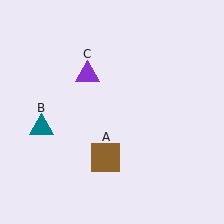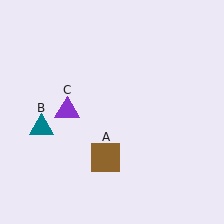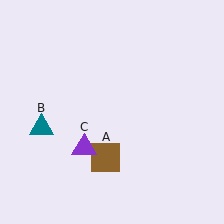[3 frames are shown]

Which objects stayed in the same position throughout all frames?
Brown square (object A) and teal triangle (object B) remained stationary.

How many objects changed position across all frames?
1 object changed position: purple triangle (object C).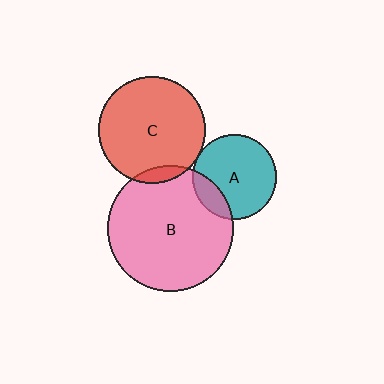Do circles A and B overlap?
Yes.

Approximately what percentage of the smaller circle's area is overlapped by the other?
Approximately 20%.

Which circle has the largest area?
Circle B (pink).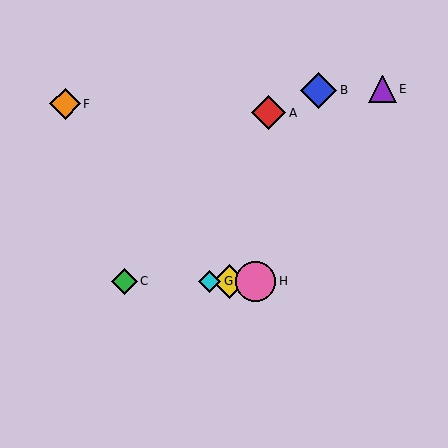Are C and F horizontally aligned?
No, C is at y≈281 and F is at y≈104.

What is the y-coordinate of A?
Object A is at y≈113.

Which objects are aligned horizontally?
Objects C, D, G, H are aligned horizontally.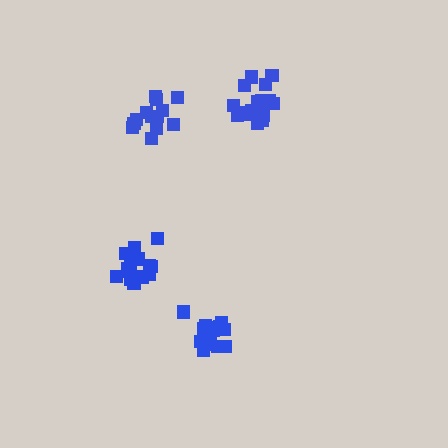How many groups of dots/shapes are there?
There are 4 groups.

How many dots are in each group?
Group 1: 13 dots, Group 2: 19 dots, Group 3: 16 dots, Group 4: 16 dots (64 total).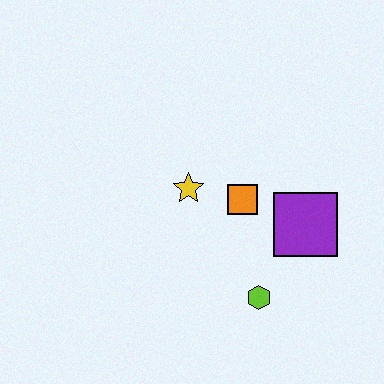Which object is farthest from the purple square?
The yellow star is farthest from the purple square.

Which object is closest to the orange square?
The yellow star is closest to the orange square.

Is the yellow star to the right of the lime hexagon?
No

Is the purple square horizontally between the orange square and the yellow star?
No